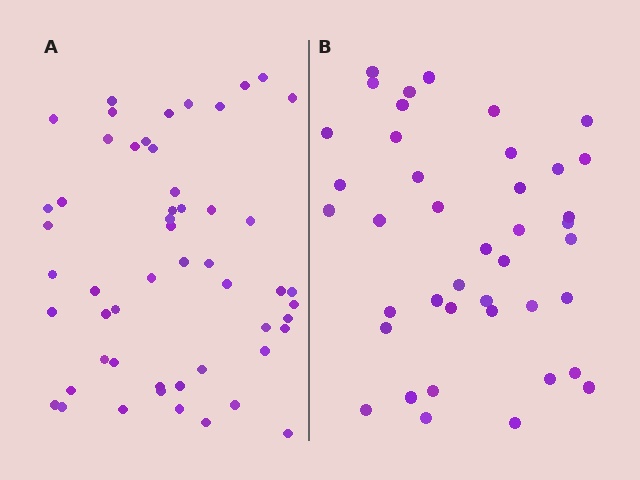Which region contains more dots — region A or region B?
Region A (the left region) has more dots.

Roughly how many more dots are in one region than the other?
Region A has roughly 12 or so more dots than region B.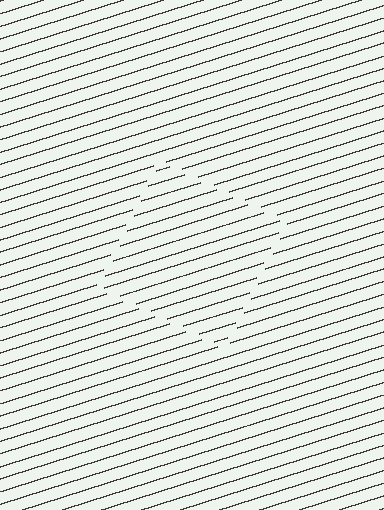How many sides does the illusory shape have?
4 sides — the line-ends trace a square.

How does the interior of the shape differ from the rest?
The interior of the shape contains the same grating, shifted by half a period — the contour is defined by the phase discontinuity where line-ends from the inner and outer gratings abut.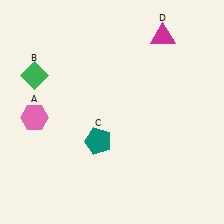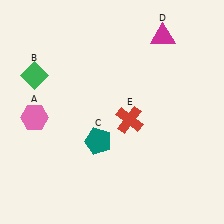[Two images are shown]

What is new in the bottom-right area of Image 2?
A red cross (E) was added in the bottom-right area of Image 2.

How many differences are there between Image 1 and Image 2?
There is 1 difference between the two images.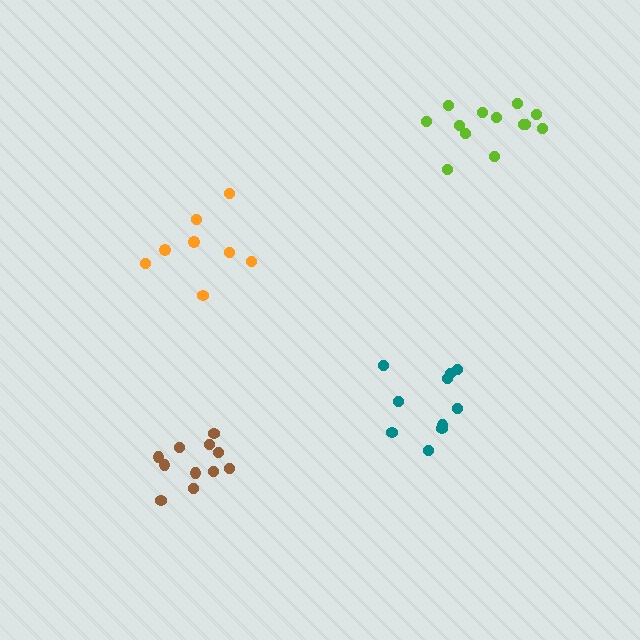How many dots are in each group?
Group 1: 10 dots, Group 2: 13 dots, Group 3: 8 dots, Group 4: 11 dots (42 total).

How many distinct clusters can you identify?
There are 4 distinct clusters.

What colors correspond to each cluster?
The clusters are colored: teal, lime, orange, brown.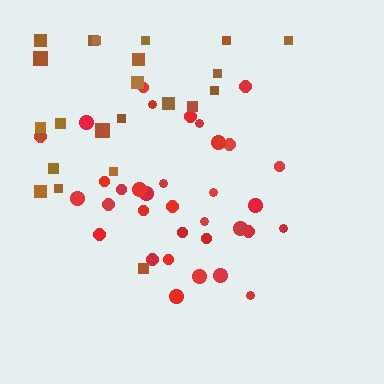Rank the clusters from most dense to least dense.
red, brown.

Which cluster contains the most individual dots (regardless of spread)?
Red (34).